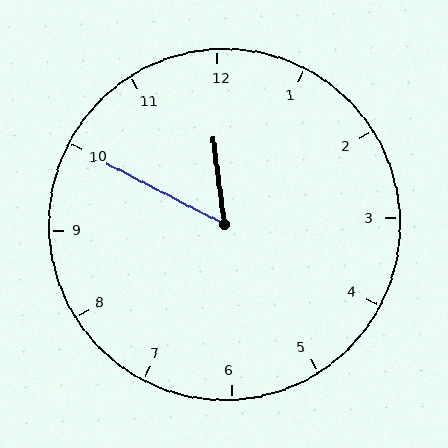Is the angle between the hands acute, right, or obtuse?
It is acute.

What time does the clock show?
11:50.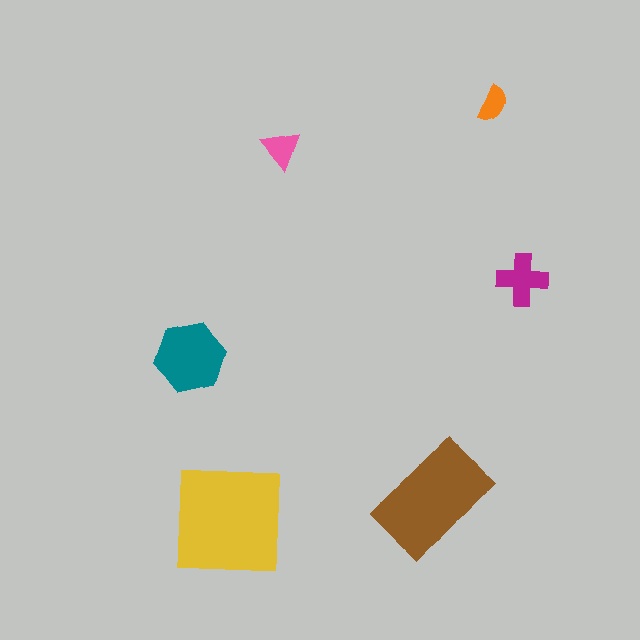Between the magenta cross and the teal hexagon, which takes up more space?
The teal hexagon.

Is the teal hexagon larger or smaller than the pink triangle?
Larger.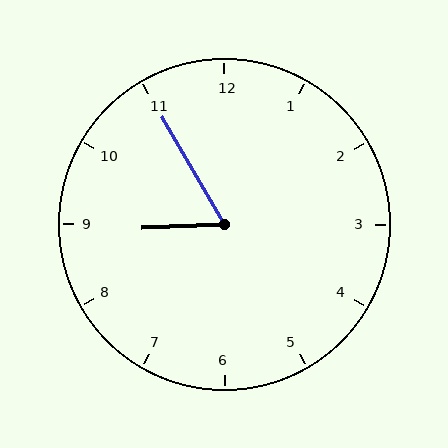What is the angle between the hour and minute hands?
Approximately 62 degrees.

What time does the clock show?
8:55.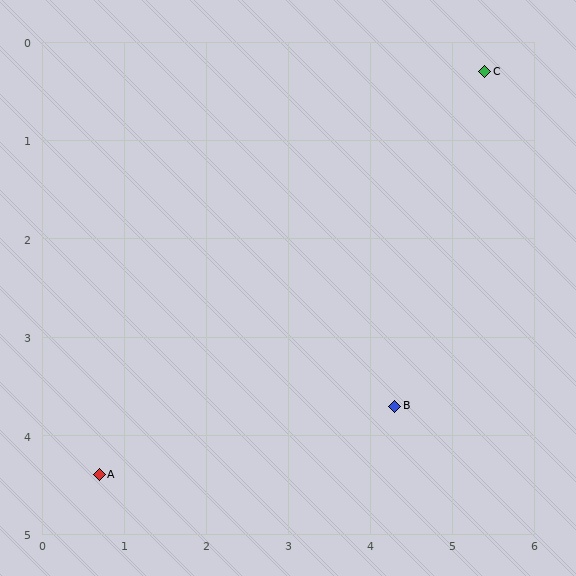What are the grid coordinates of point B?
Point B is at approximately (4.3, 3.7).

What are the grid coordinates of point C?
Point C is at approximately (5.4, 0.3).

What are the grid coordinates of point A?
Point A is at approximately (0.7, 4.4).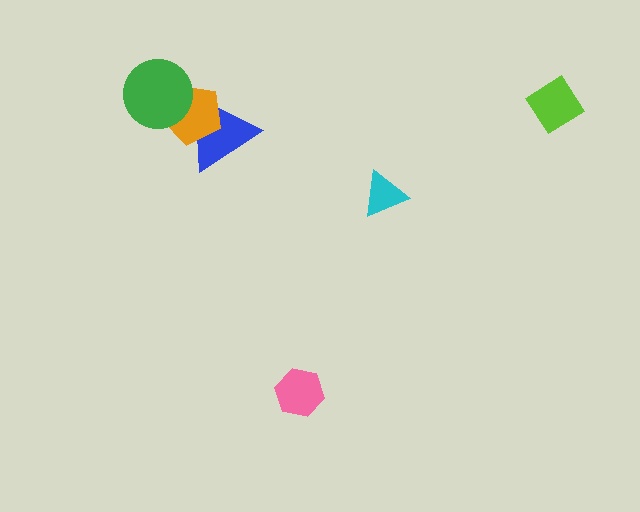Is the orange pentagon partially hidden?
Yes, it is partially covered by another shape.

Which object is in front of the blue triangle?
The orange pentagon is in front of the blue triangle.